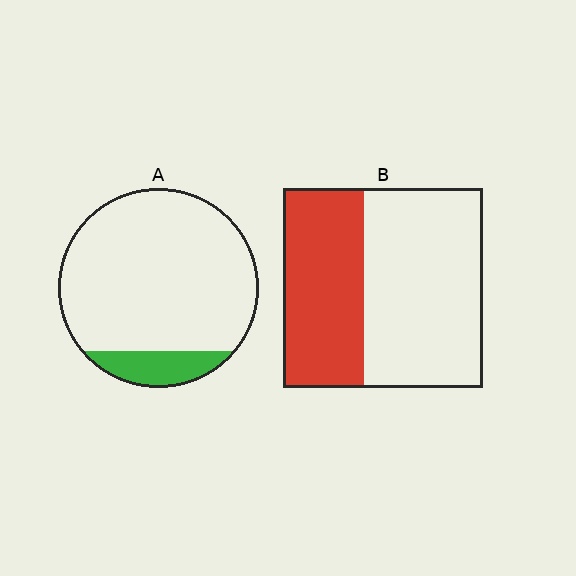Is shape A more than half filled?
No.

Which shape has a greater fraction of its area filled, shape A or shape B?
Shape B.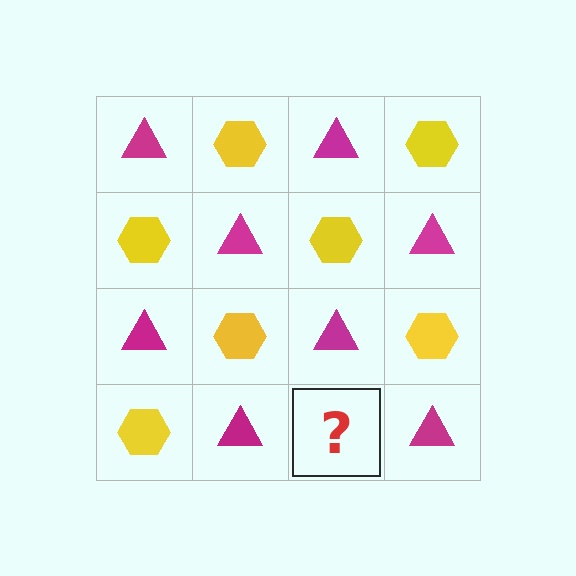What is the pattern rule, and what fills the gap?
The rule is that it alternates magenta triangle and yellow hexagon in a checkerboard pattern. The gap should be filled with a yellow hexagon.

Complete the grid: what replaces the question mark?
The question mark should be replaced with a yellow hexagon.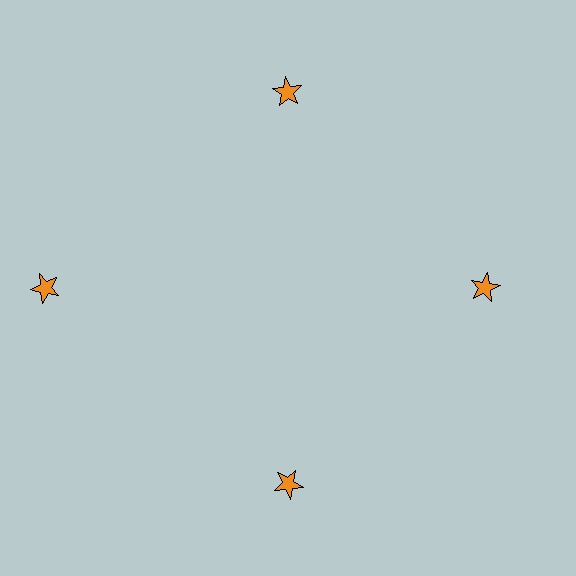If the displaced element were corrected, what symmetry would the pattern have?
It would have 4-fold rotational symmetry — the pattern would map onto itself every 90 degrees.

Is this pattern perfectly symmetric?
No. The 4 orange stars are arranged in a ring, but one element near the 9 o'clock position is pushed outward from the center, breaking the 4-fold rotational symmetry.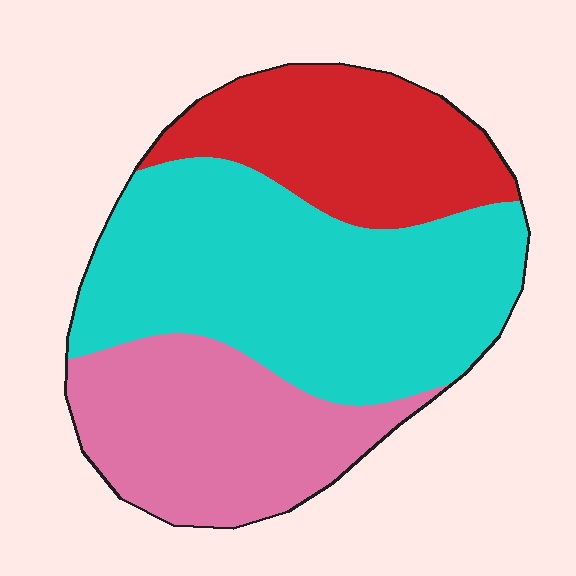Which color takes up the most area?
Cyan, at roughly 50%.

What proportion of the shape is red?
Red takes up less than a quarter of the shape.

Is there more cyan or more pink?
Cyan.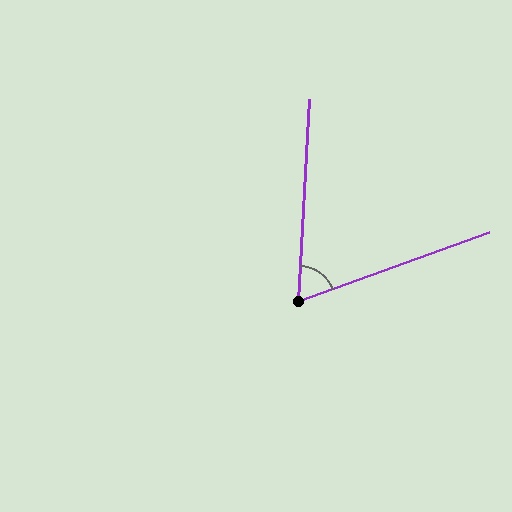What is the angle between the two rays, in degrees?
Approximately 67 degrees.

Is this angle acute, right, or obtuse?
It is acute.